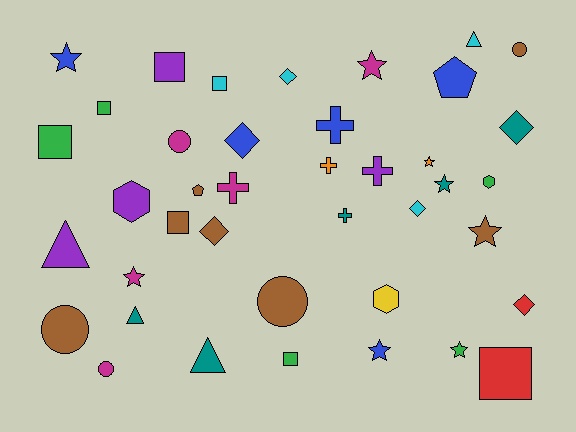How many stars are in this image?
There are 8 stars.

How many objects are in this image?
There are 40 objects.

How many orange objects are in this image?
There are 2 orange objects.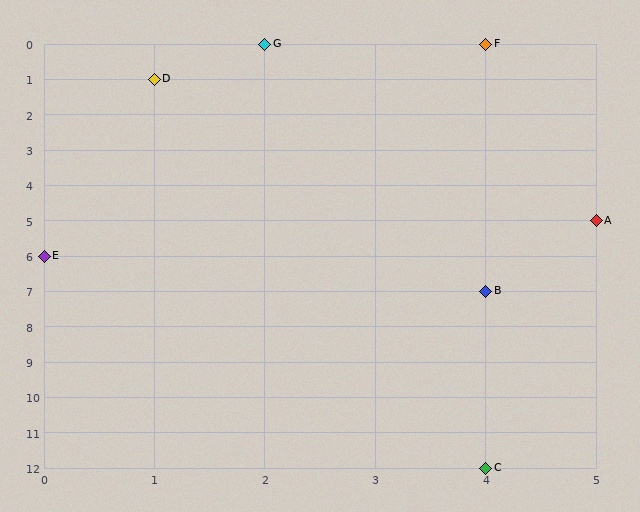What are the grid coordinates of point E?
Point E is at grid coordinates (0, 6).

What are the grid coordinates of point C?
Point C is at grid coordinates (4, 12).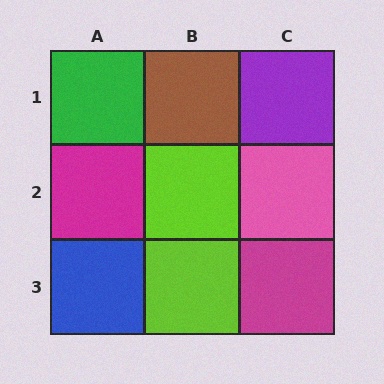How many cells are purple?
1 cell is purple.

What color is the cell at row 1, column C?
Purple.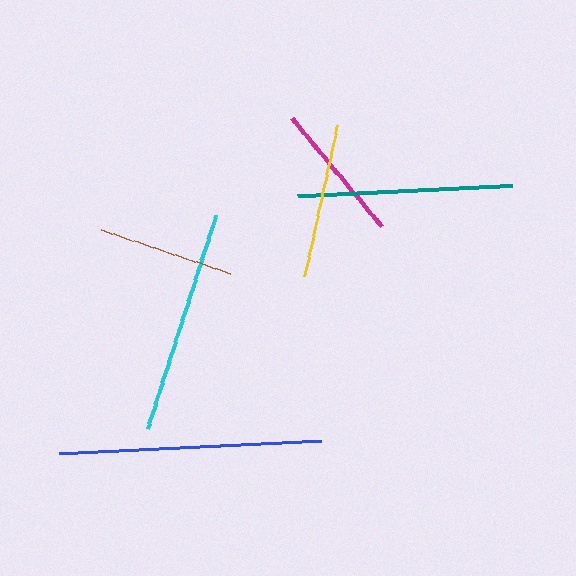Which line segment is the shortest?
The brown line is the shortest at approximately 136 pixels.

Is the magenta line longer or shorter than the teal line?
The teal line is longer than the magenta line.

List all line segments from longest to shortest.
From longest to shortest: blue, cyan, teal, yellow, magenta, brown.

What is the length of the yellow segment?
The yellow segment is approximately 154 pixels long.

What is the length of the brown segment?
The brown segment is approximately 136 pixels long.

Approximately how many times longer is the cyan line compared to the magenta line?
The cyan line is approximately 1.6 times the length of the magenta line.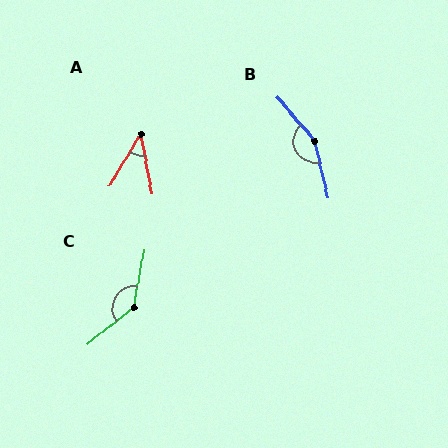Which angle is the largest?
B, at approximately 152 degrees.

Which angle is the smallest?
A, at approximately 42 degrees.